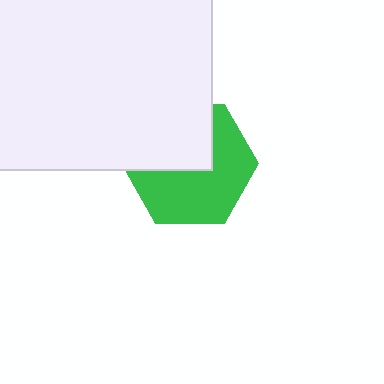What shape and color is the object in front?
The object in front is a white rectangle.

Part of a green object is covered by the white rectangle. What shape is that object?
It is a hexagon.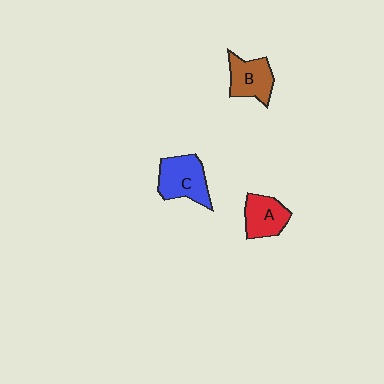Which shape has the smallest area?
Shape A (red).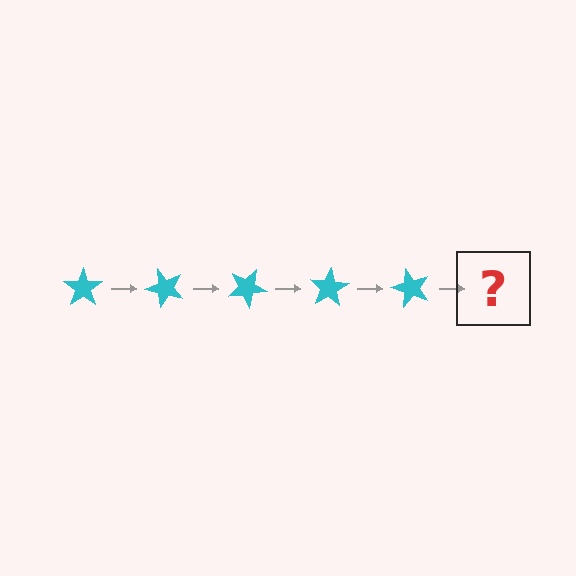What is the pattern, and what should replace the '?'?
The pattern is that the star rotates 50 degrees each step. The '?' should be a cyan star rotated 250 degrees.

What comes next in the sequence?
The next element should be a cyan star rotated 250 degrees.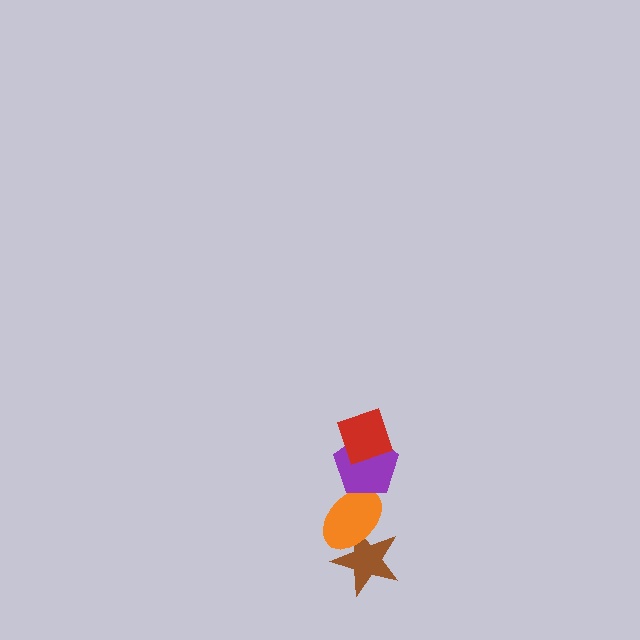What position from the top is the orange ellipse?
The orange ellipse is 3rd from the top.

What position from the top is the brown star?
The brown star is 4th from the top.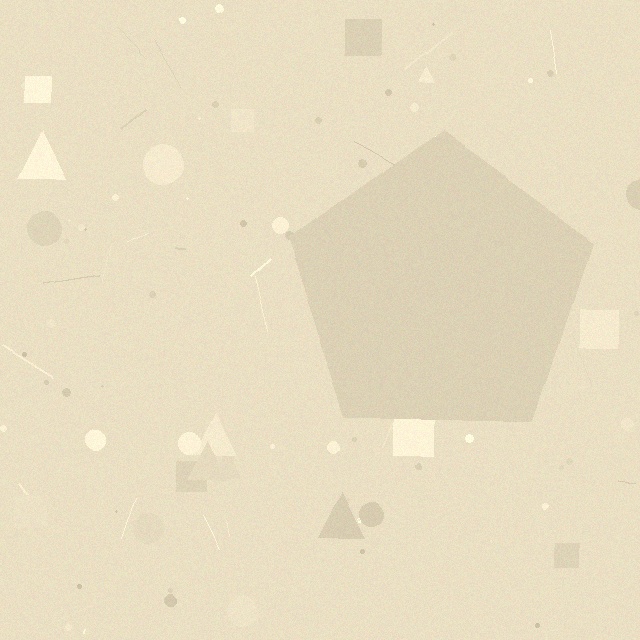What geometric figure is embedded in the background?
A pentagon is embedded in the background.